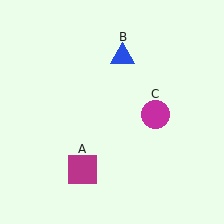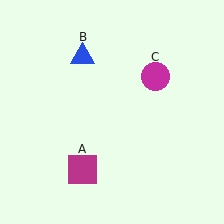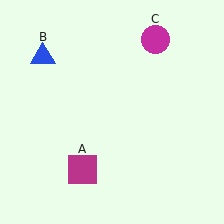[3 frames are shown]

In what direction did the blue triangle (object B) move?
The blue triangle (object B) moved left.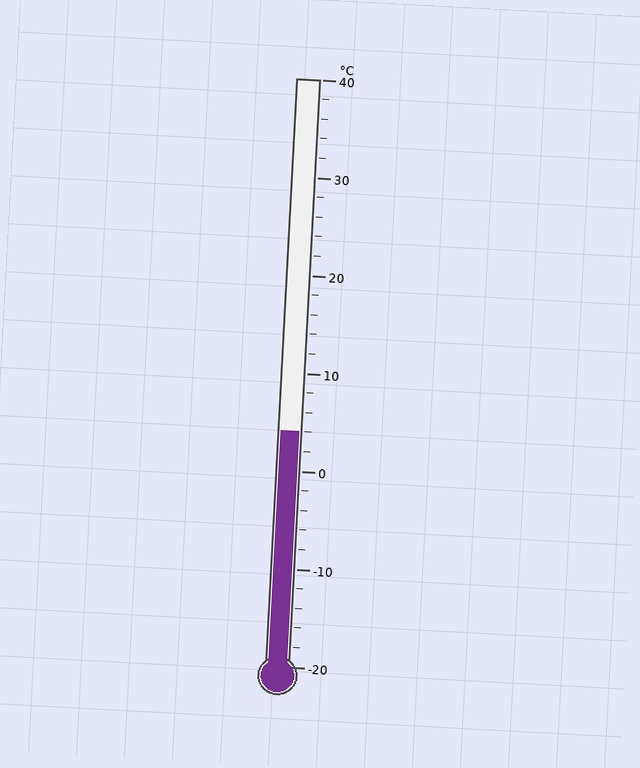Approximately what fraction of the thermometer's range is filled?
The thermometer is filled to approximately 40% of its range.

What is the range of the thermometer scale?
The thermometer scale ranges from -20°C to 40°C.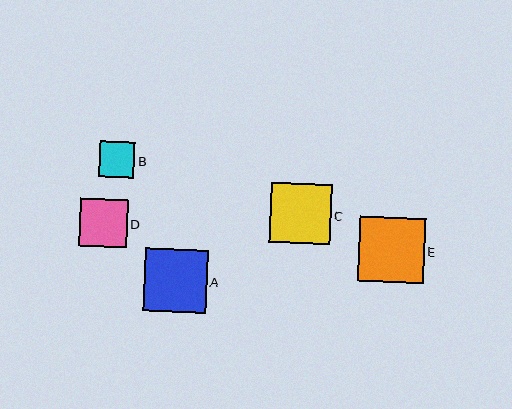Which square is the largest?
Square E is the largest with a size of approximately 65 pixels.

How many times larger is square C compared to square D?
Square C is approximately 1.3 times the size of square D.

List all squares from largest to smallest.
From largest to smallest: E, A, C, D, B.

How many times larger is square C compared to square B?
Square C is approximately 1.7 times the size of square B.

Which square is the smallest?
Square B is the smallest with a size of approximately 36 pixels.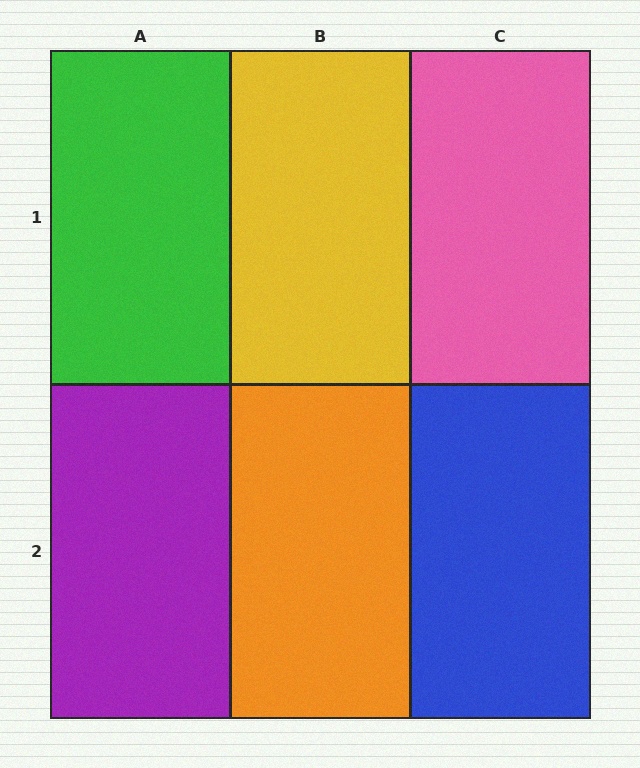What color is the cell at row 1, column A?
Green.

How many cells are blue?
1 cell is blue.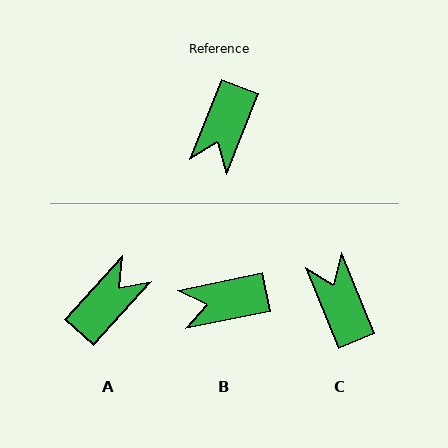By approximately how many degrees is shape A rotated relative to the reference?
Approximately 159 degrees counter-clockwise.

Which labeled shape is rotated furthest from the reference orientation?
A, about 159 degrees away.